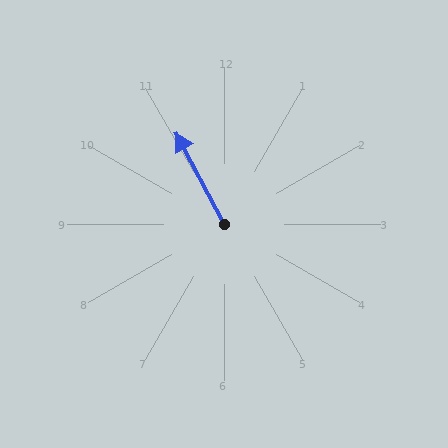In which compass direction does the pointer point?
Northwest.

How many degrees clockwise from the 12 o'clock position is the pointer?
Approximately 332 degrees.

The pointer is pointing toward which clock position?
Roughly 11 o'clock.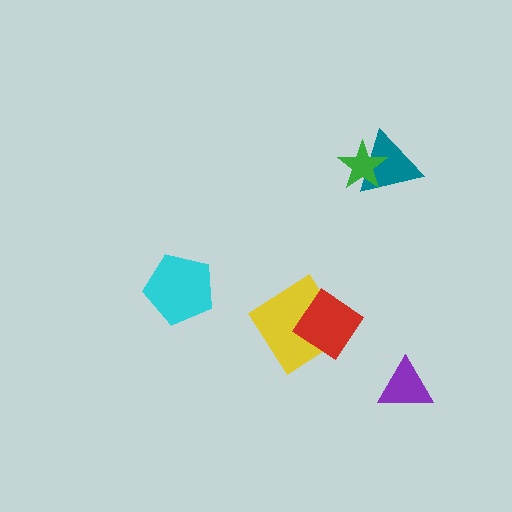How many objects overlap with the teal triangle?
1 object overlaps with the teal triangle.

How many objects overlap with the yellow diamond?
1 object overlaps with the yellow diamond.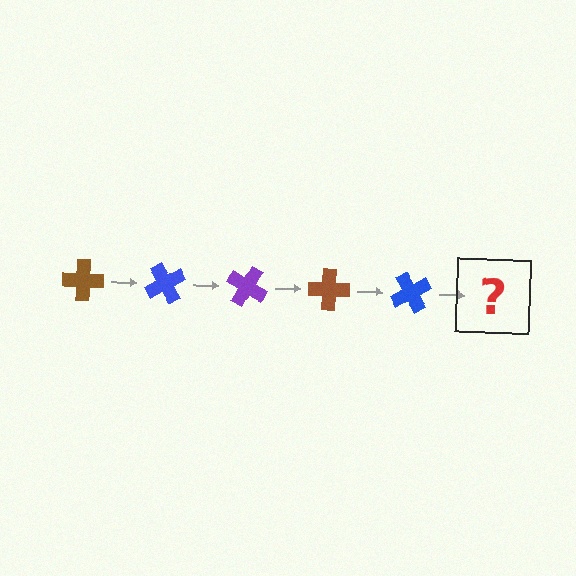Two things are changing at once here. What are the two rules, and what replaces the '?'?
The two rules are that it rotates 60 degrees each step and the color cycles through brown, blue, and purple. The '?' should be a purple cross, rotated 300 degrees from the start.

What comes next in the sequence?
The next element should be a purple cross, rotated 300 degrees from the start.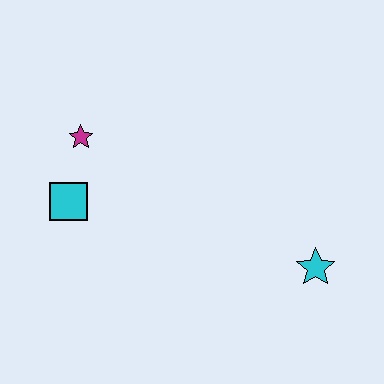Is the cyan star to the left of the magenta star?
No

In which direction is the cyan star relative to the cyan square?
The cyan star is to the right of the cyan square.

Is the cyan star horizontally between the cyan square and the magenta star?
No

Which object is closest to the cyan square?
The magenta star is closest to the cyan square.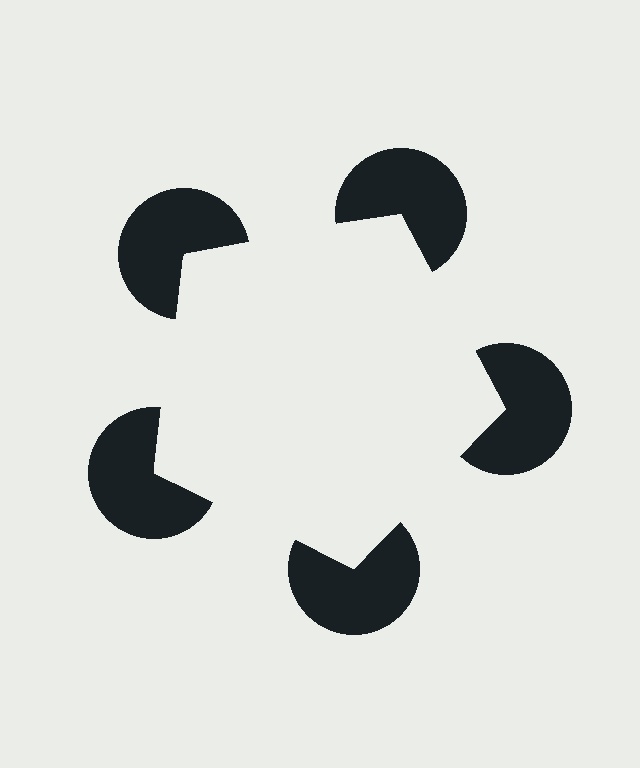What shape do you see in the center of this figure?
An illusory pentagon — its edges are inferred from the aligned wedge cuts in the pac-man discs, not physically drawn.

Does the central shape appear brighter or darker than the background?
It typically appears slightly brighter than the background, even though no actual brightness change is drawn.